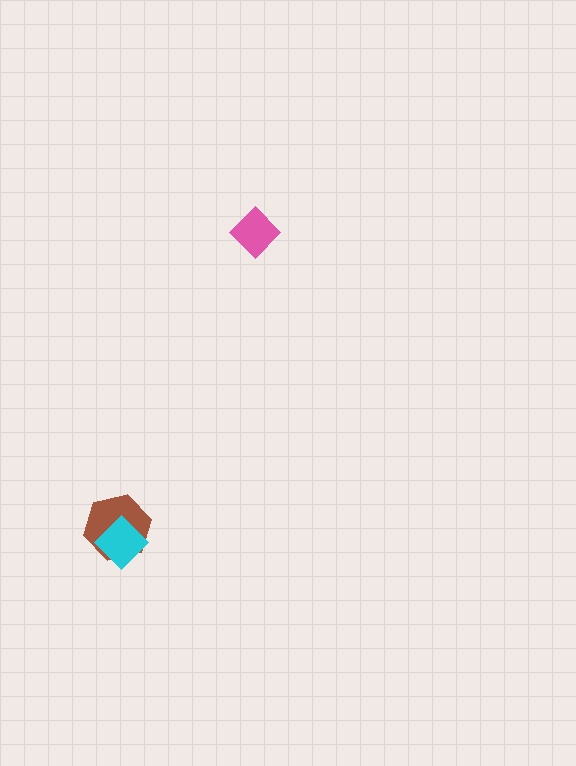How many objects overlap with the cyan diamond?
1 object overlaps with the cyan diamond.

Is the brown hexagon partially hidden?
Yes, it is partially covered by another shape.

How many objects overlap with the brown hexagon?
1 object overlaps with the brown hexagon.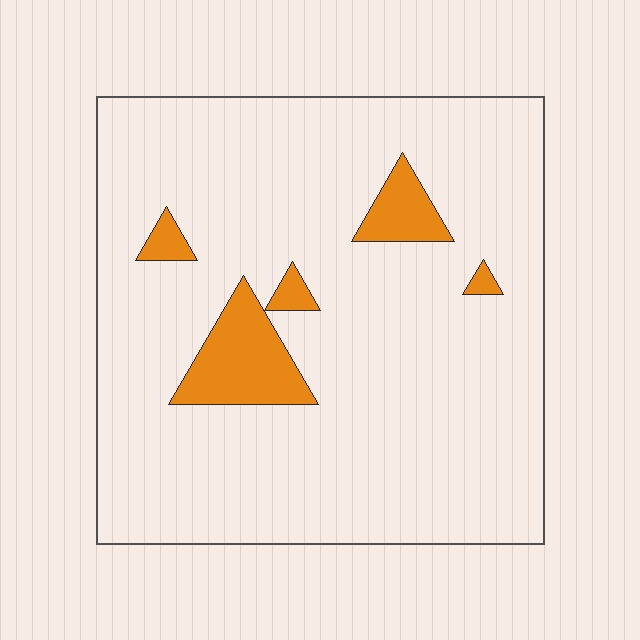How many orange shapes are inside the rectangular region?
5.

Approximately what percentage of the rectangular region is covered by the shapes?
Approximately 10%.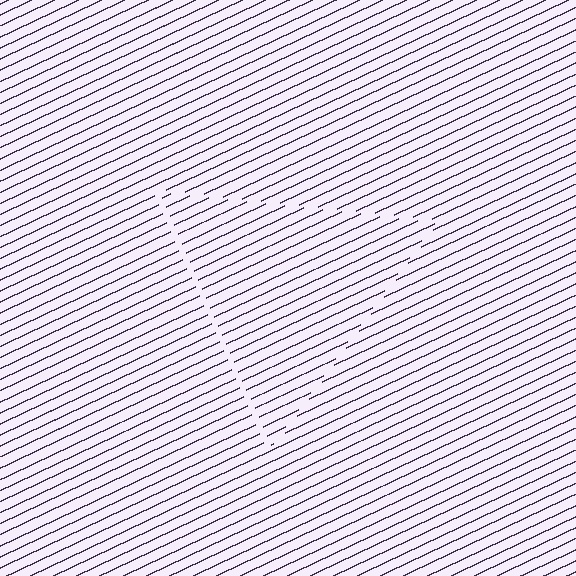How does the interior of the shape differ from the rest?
The interior of the shape contains the same grating, shifted by half a period — the contour is defined by the phase discontinuity where line-ends from the inner and outer gratings abut.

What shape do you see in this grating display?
An illusory triangle. The interior of the shape contains the same grating, shifted by half a period — the contour is defined by the phase discontinuity where line-ends from the inner and outer gratings abut.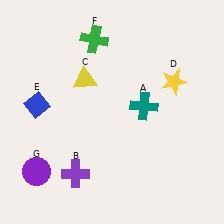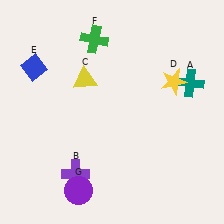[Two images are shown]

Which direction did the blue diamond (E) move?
The blue diamond (E) moved up.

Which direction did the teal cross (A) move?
The teal cross (A) moved right.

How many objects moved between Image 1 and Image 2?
3 objects moved between the two images.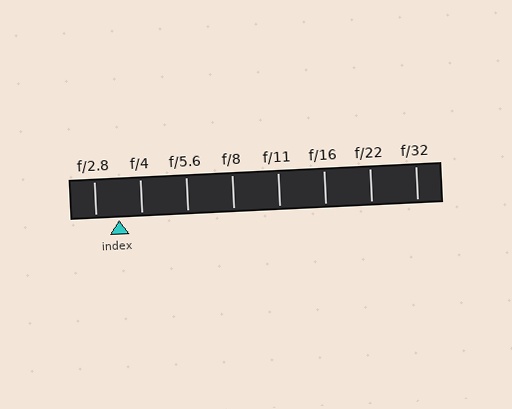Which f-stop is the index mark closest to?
The index mark is closest to f/4.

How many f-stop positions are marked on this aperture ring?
There are 8 f-stop positions marked.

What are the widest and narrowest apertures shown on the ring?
The widest aperture shown is f/2.8 and the narrowest is f/32.